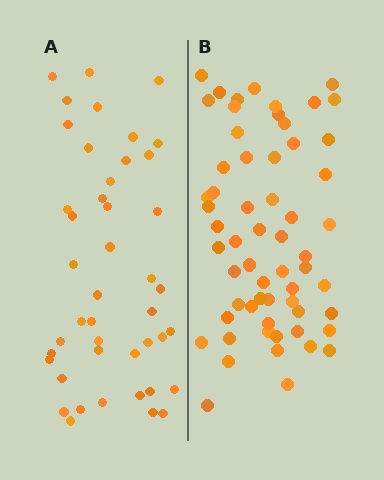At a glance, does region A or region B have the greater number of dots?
Region B (the right region) has more dots.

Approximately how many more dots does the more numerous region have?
Region B has approximately 15 more dots than region A.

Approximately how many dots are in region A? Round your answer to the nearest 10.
About 40 dots. (The exact count is 44, which rounds to 40.)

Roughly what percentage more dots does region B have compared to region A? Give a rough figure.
About 35% more.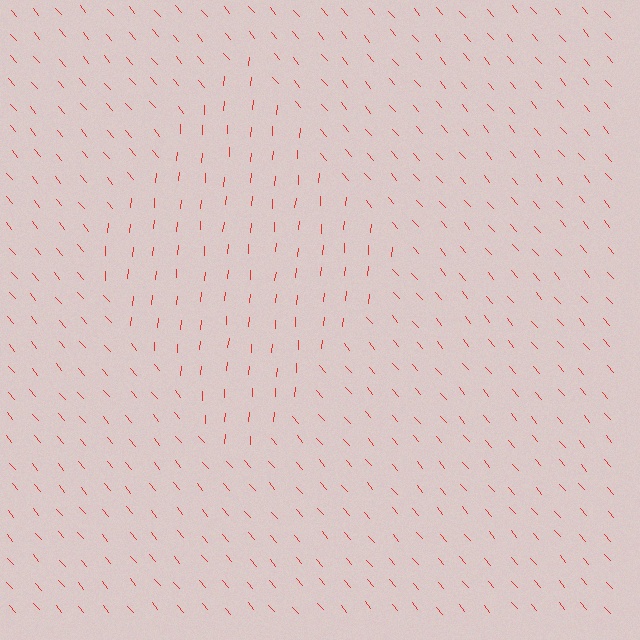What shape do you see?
I see a diamond.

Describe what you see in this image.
The image is filled with small red line segments. A diamond region in the image has lines oriented differently from the surrounding lines, creating a visible texture boundary.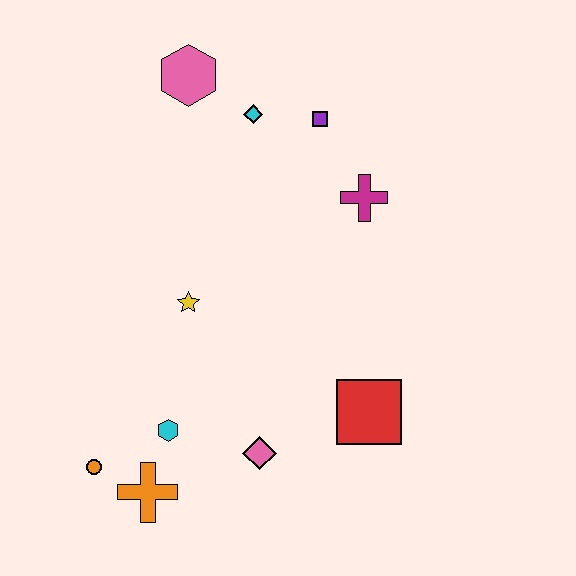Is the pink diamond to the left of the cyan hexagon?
No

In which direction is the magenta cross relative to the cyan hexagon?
The magenta cross is above the cyan hexagon.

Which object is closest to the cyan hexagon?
The orange cross is closest to the cyan hexagon.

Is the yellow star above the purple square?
No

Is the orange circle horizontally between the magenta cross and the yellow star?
No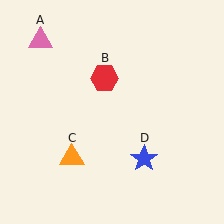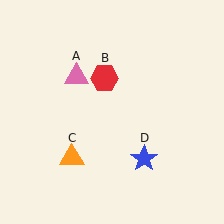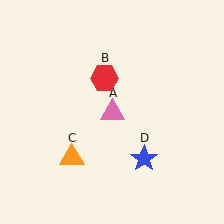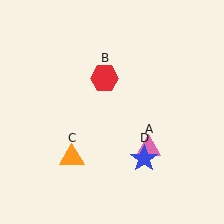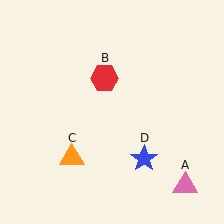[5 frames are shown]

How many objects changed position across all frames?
1 object changed position: pink triangle (object A).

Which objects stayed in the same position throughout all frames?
Red hexagon (object B) and orange triangle (object C) and blue star (object D) remained stationary.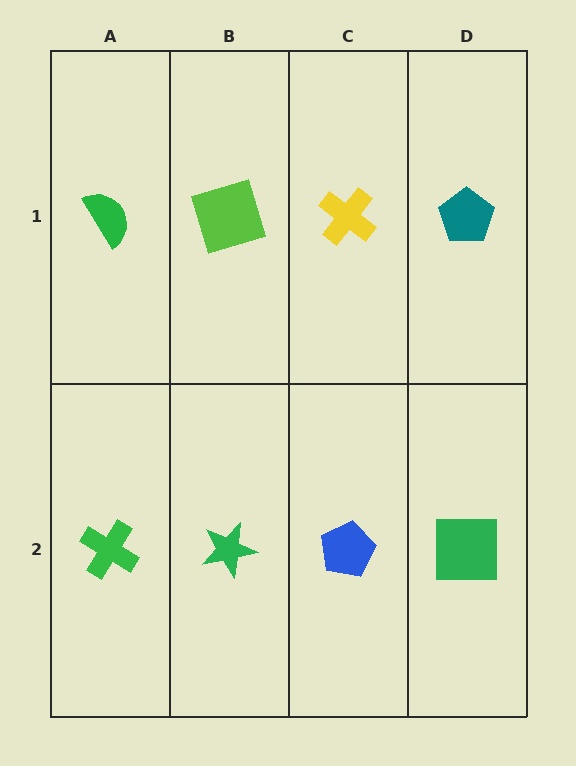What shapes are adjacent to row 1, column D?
A green square (row 2, column D), a yellow cross (row 1, column C).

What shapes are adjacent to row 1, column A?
A green cross (row 2, column A), a lime square (row 1, column B).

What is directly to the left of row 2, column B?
A green cross.